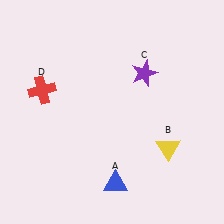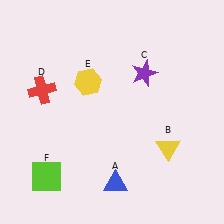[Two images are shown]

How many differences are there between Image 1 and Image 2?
There are 2 differences between the two images.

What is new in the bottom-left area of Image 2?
A lime square (F) was added in the bottom-left area of Image 2.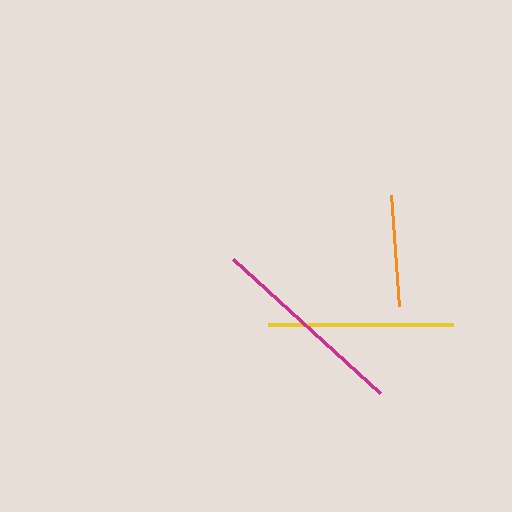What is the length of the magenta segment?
The magenta segment is approximately 199 pixels long.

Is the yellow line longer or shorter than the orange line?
The yellow line is longer than the orange line.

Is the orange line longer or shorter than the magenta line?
The magenta line is longer than the orange line.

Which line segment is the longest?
The magenta line is the longest at approximately 199 pixels.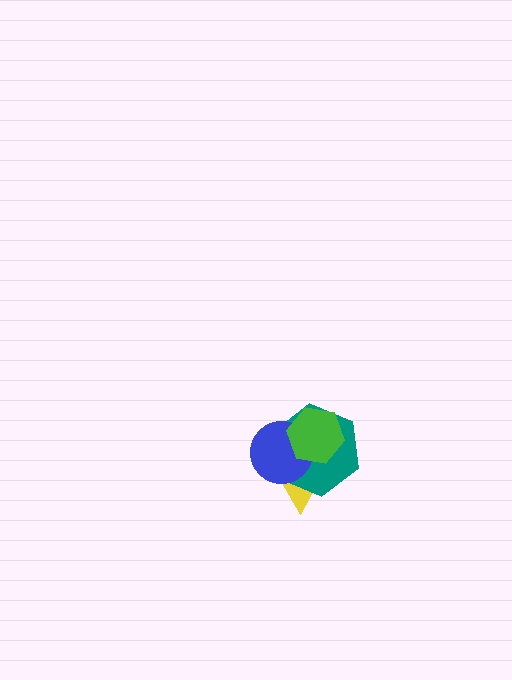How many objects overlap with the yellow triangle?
2 objects overlap with the yellow triangle.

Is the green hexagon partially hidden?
No, no other shape covers it.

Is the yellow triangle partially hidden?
Yes, it is partially covered by another shape.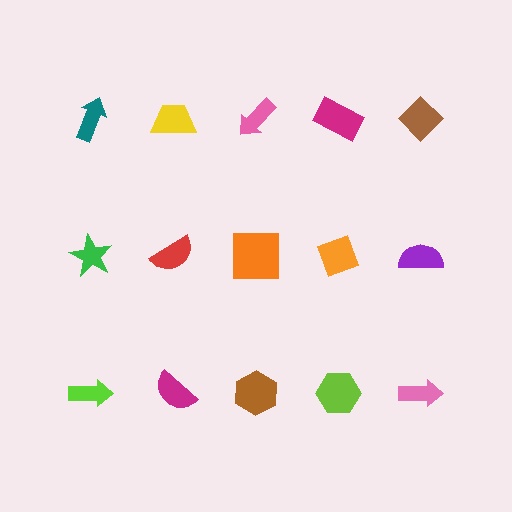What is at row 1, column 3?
A pink arrow.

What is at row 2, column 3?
An orange square.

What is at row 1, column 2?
A yellow trapezoid.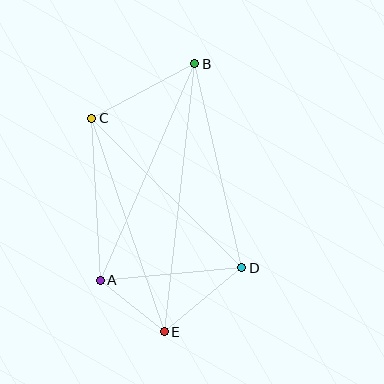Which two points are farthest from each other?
Points B and E are farthest from each other.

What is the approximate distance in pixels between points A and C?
The distance between A and C is approximately 162 pixels.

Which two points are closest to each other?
Points A and E are closest to each other.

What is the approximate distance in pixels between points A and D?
The distance between A and D is approximately 142 pixels.